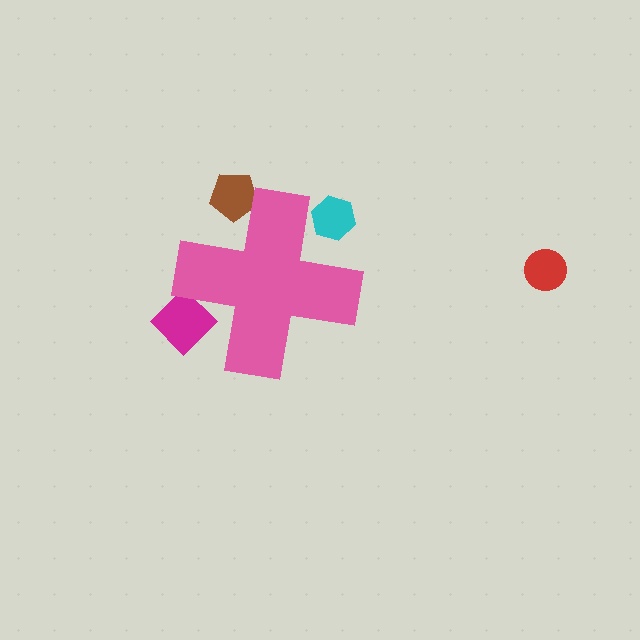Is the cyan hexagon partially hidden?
Yes, the cyan hexagon is partially hidden behind the pink cross.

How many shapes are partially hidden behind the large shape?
3 shapes are partially hidden.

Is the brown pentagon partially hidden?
Yes, the brown pentagon is partially hidden behind the pink cross.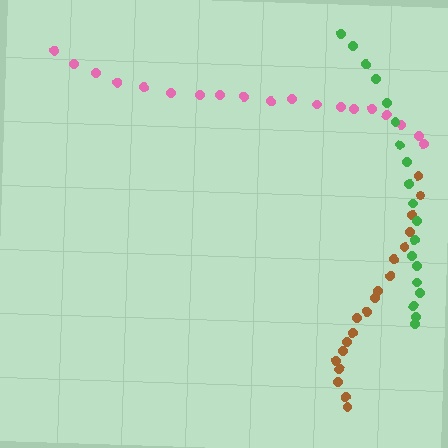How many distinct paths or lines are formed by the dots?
There are 3 distinct paths.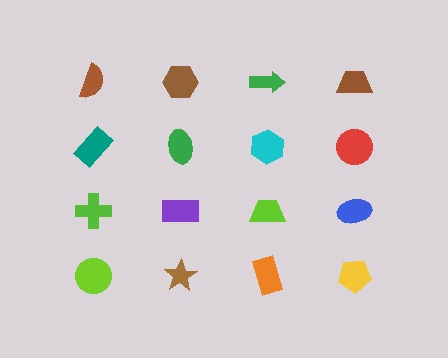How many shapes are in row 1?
4 shapes.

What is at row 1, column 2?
A brown hexagon.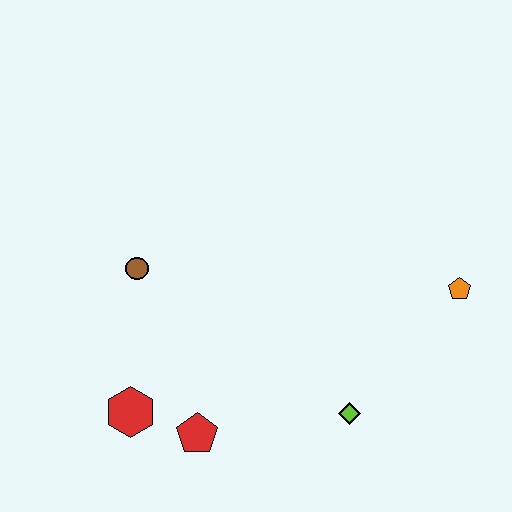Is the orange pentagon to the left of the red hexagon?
No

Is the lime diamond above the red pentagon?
Yes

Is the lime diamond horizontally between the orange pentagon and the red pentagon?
Yes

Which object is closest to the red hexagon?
The red pentagon is closest to the red hexagon.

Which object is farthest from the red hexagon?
The orange pentagon is farthest from the red hexagon.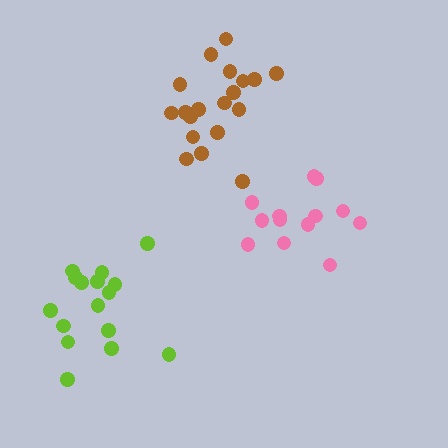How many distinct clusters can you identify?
There are 3 distinct clusters.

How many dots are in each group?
Group 1: 16 dots, Group 2: 19 dots, Group 3: 13 dots (48 total).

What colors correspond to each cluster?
The clusters are colored: lime, brown, pink.